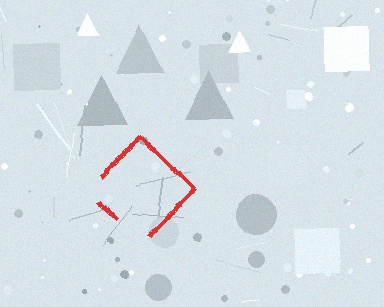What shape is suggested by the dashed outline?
The dashed outline suggests a diamond.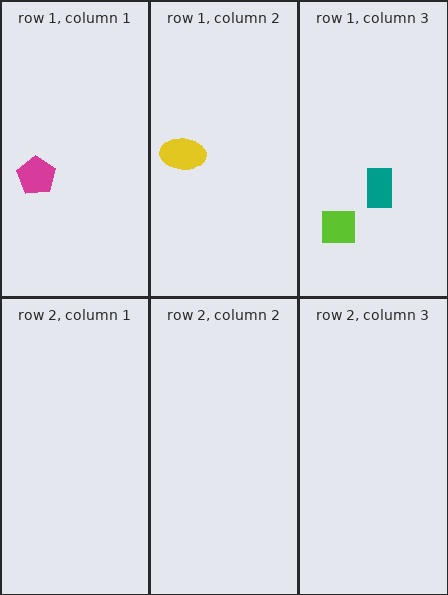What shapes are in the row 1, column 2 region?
The yellow ellipse.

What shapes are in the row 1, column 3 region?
The lime square, the teal rectangle.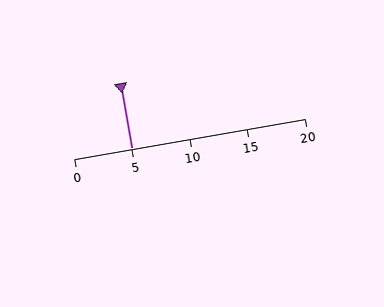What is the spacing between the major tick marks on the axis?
The major ticks are spaced 5 apart.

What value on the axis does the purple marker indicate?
The marker indicates approximately 5.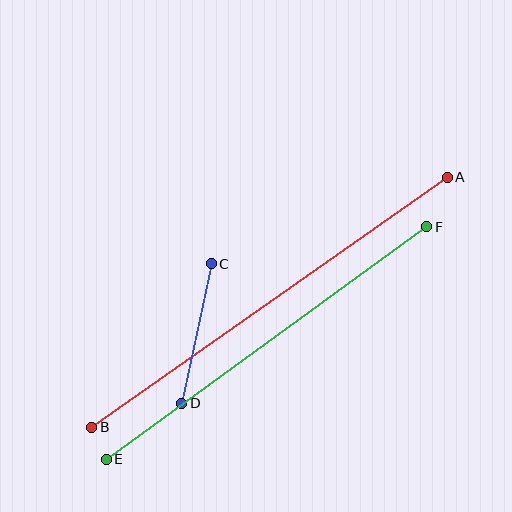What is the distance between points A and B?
The distance is approximately 435 pixels.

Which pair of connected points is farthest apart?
Points A and B are farthest apart.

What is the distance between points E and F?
The distance is approximately 396 pixels.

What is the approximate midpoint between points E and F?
The midpoint is at approximately (266, 343) pixels.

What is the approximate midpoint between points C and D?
The midpoint is at approximately (196, 333) pixels.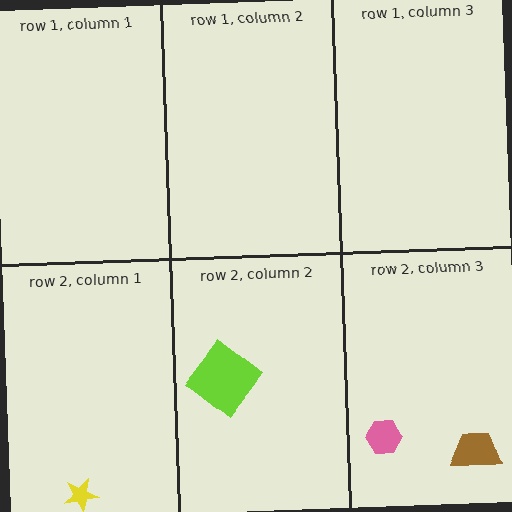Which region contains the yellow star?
The row 2, column 1 region.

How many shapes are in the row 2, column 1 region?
1.